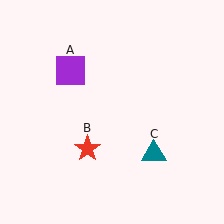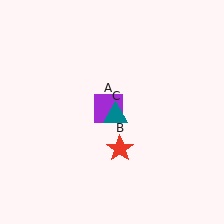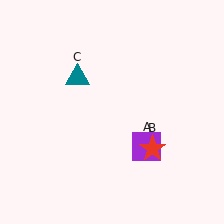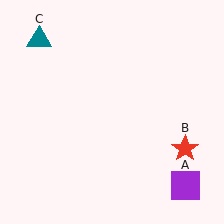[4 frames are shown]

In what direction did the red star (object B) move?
The red star (object B) moved right.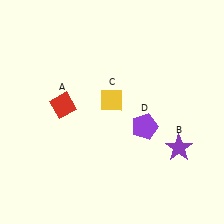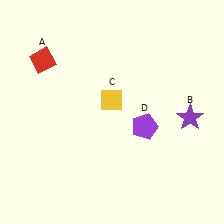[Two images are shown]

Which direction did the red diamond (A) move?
The red diamond (A) moved up.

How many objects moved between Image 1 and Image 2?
2 objects moved between the two images.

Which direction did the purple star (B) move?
The purple star (B) moved up.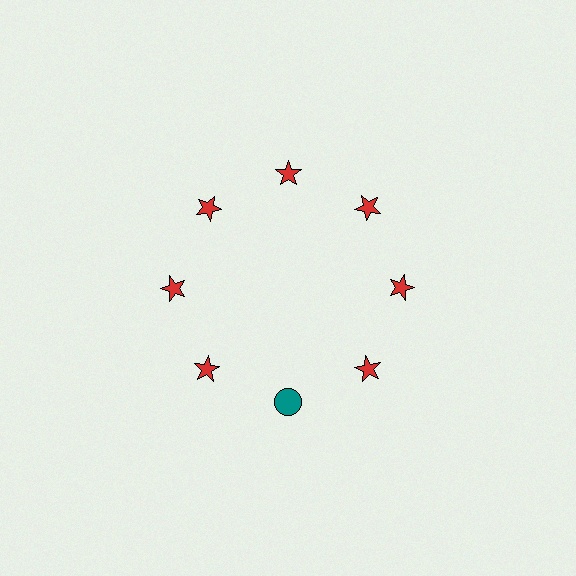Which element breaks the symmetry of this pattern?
The teal circle at roughly the 6 o'clock position breaks the symmetry. All other shapes are red stars.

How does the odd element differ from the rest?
It differs in both color (teal instead of red) and shape (circle instead of star).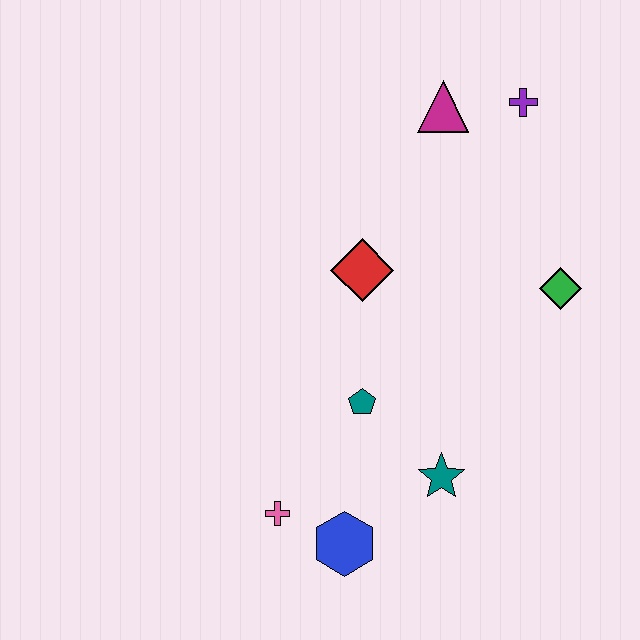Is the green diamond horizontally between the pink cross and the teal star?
No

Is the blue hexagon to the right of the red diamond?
No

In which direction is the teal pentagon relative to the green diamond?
The teal pentagon is to the left of the green diamond.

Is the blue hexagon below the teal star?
Yes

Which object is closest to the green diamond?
The purple cross is closest to the green diamond.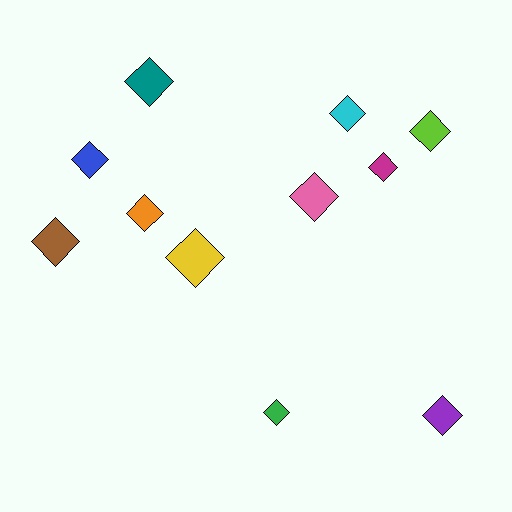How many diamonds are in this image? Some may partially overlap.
There are 11 diamonds.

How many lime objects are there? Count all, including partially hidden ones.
There is 1 lime object.